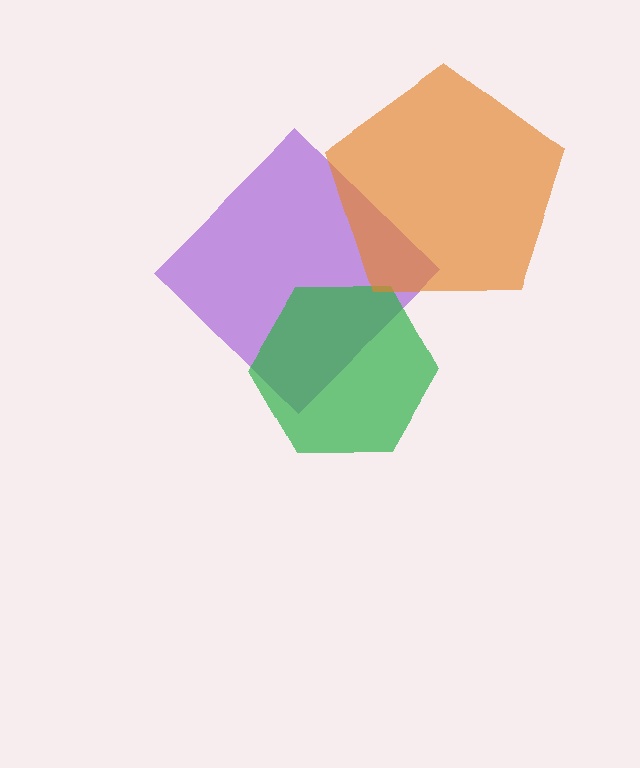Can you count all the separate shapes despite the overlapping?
Yes, there are 3 separate shapes.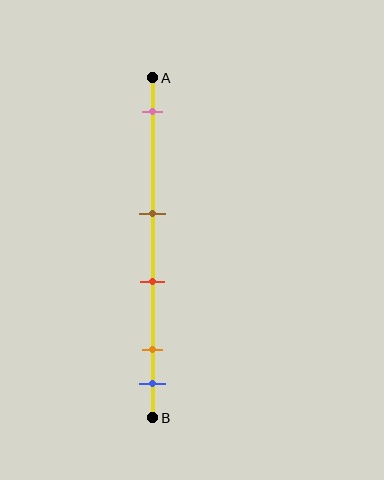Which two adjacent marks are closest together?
The orange and blue marks are the closest adjacent pair.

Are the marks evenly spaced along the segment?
No, the marks are not evenly spaced.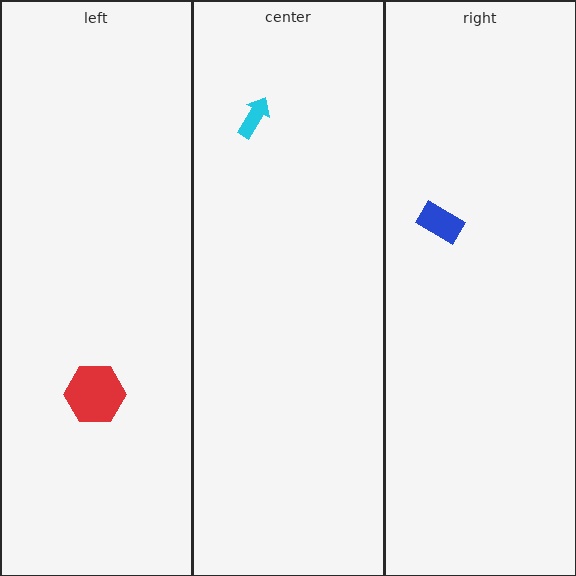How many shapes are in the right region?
1.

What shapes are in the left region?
The red hexagon.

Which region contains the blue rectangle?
The right region.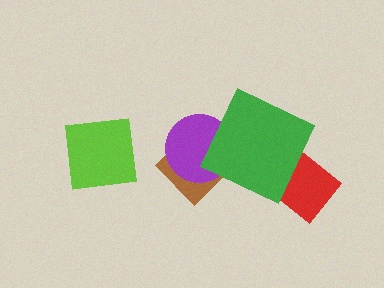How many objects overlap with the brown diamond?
2 objects overlap with the brown diamond.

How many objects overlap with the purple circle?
2 objects overlap with the purple circle.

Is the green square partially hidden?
No, no other shape covers it.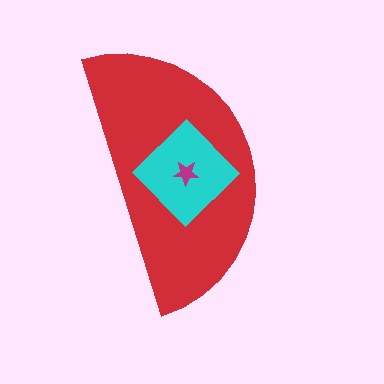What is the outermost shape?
The red semicircle.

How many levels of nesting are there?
3.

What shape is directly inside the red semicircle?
The cyan diamond.